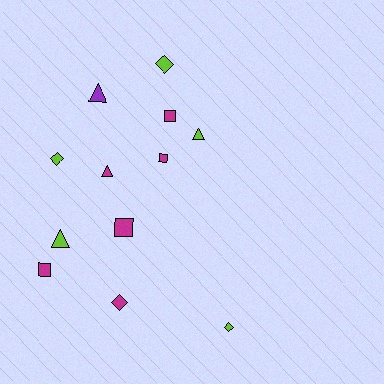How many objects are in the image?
There are 12 objects.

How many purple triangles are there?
There is 1 purple triangle.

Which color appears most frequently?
Magenta, with 6 objects.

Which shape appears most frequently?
Diamond, with 4 objects.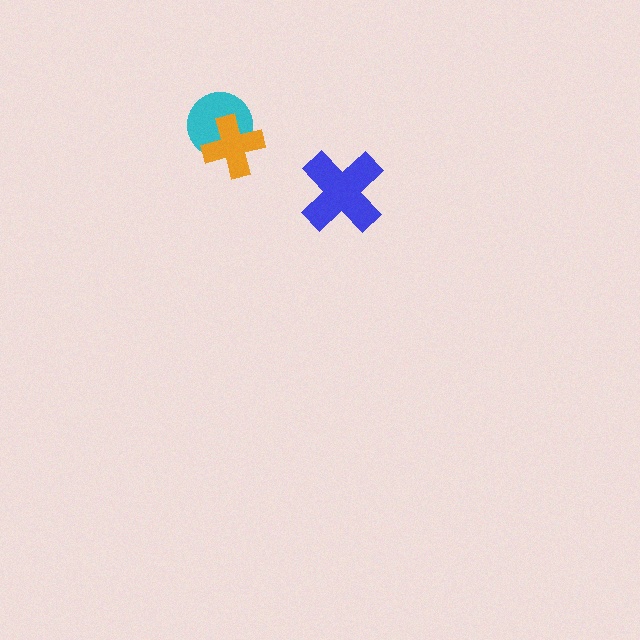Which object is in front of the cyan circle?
The orange cross is in front of the cyan circle.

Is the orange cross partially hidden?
No, no other shape covers it.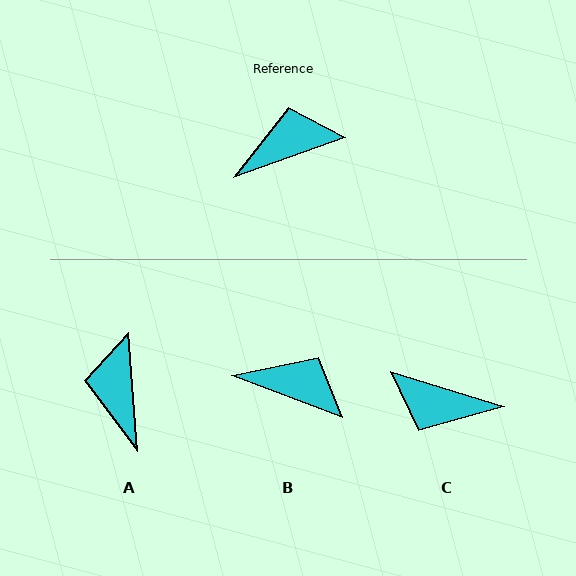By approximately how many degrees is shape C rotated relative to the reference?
Approximately 143 degrees counter-clockwise.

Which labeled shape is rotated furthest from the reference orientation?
C, about 143 degrees away.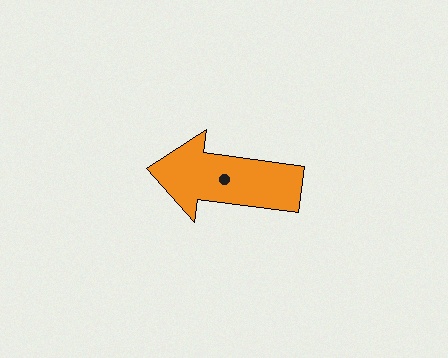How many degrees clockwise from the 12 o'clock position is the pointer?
Approximately 278 degrees.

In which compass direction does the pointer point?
West.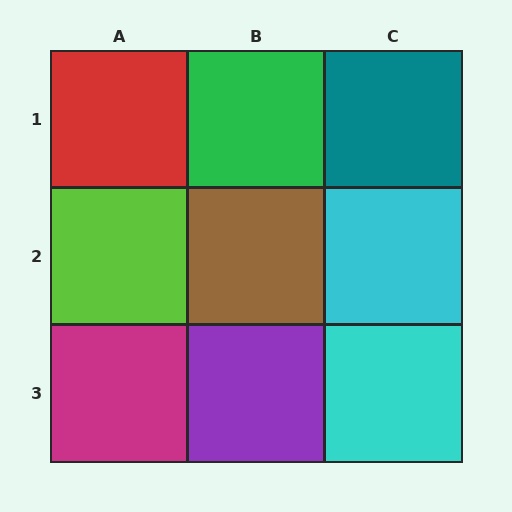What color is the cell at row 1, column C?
Teal.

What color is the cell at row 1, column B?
Green.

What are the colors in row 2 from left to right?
Lime, brown, cyan.